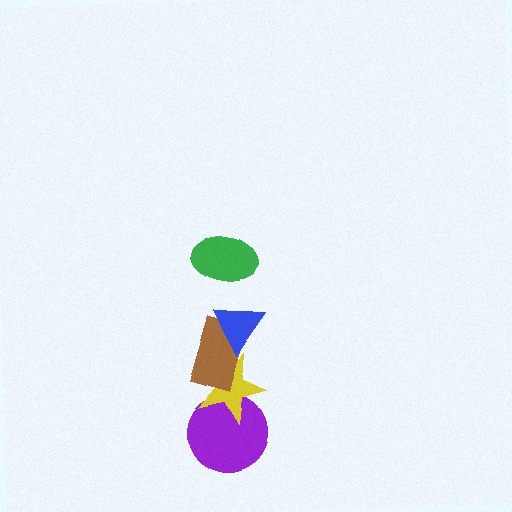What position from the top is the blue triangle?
The blue triangle is 2nd from the top.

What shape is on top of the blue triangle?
The green ellipse is on top of the blue triangle.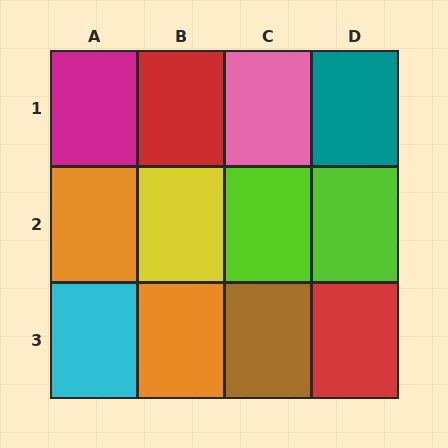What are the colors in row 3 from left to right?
Cyan, orange, brown, red.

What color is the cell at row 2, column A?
Orange.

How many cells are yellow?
1 cell is yellow.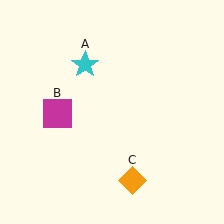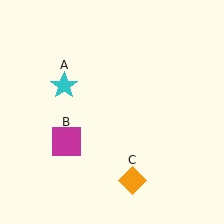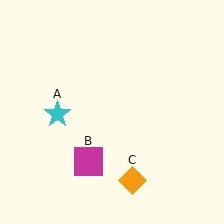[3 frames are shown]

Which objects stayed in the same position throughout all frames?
Orange diamond (object C) remained stationary.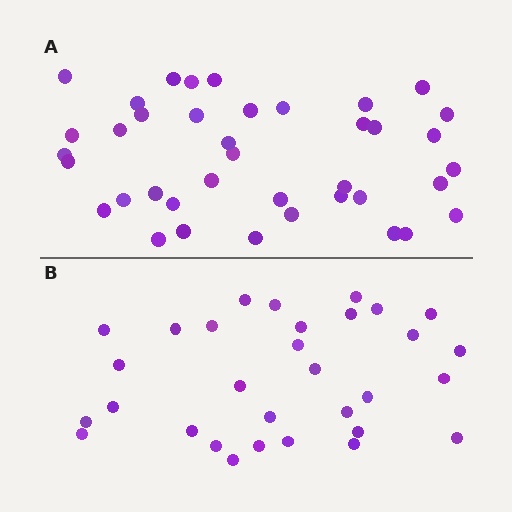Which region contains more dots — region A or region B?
Region A (the top region) has more dots.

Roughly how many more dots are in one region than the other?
Region A has roughly 8 or so more dots than region B.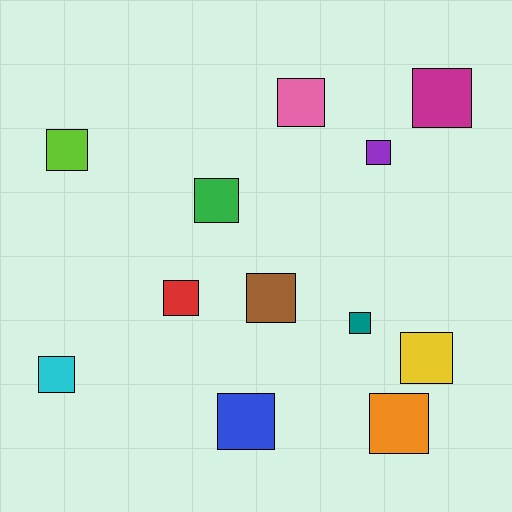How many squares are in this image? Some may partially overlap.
There are 12 squares.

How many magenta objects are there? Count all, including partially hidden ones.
There is 1 magenta object.